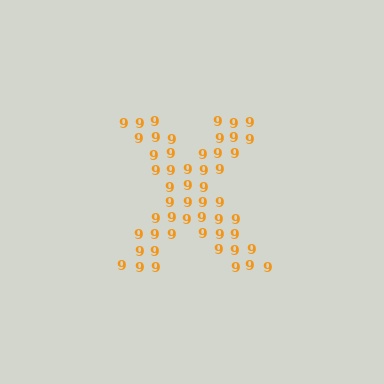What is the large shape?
The large shape is the letter X.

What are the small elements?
The small elements are digit 9's.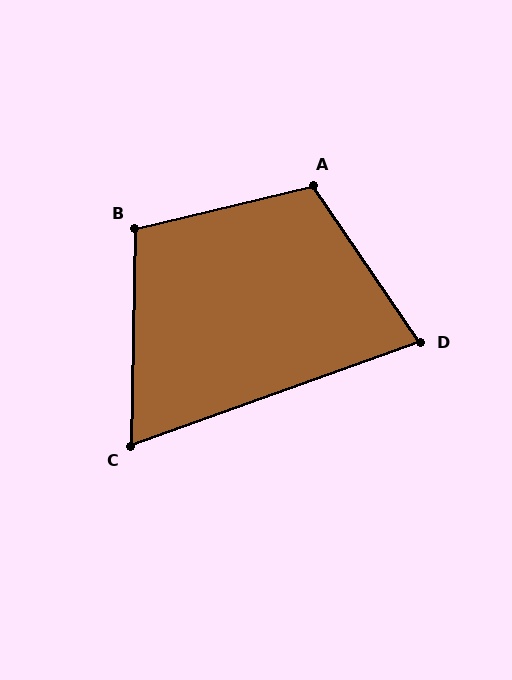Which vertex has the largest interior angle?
A, at approximately 111 degrees.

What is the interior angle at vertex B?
Approximately 105 degrees (obtuse).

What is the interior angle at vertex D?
Approximately 75 degrees (acute).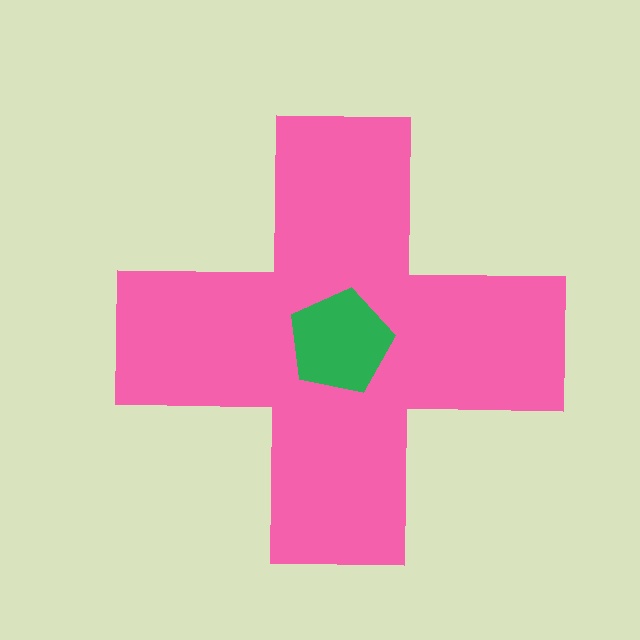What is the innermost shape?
The green pentagon.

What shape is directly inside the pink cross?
The green pentagon.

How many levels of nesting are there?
2.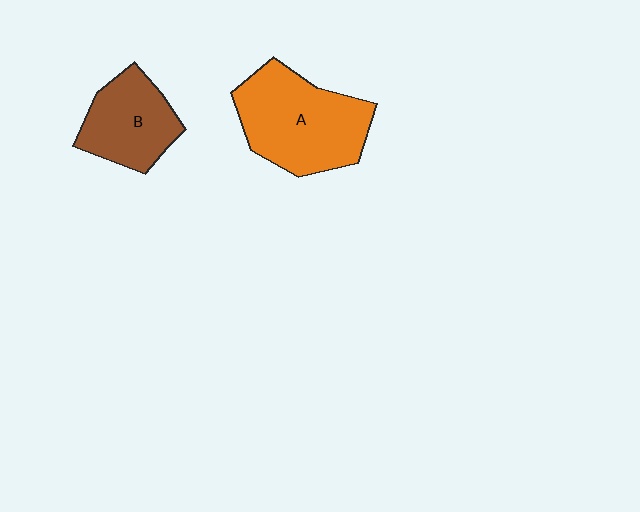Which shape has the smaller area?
Shape B (brown).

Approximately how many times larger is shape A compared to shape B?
Approximately 1.5 times.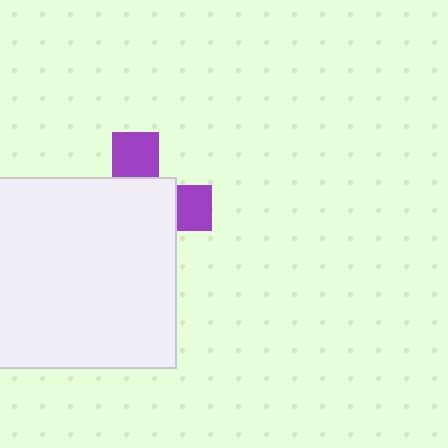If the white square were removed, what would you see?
You would see the complete purple cross.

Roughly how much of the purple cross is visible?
A small part of it is visible (roughly 31%).